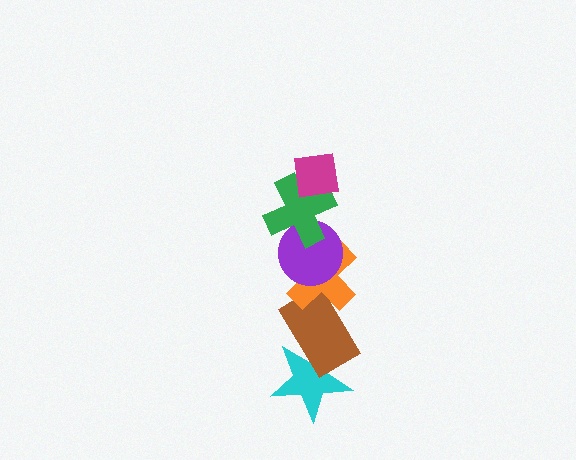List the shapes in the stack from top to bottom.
From top to bottom: the magenta square, the green cross, the purple circle, the orange cross, the brown rectangle, the cyan star.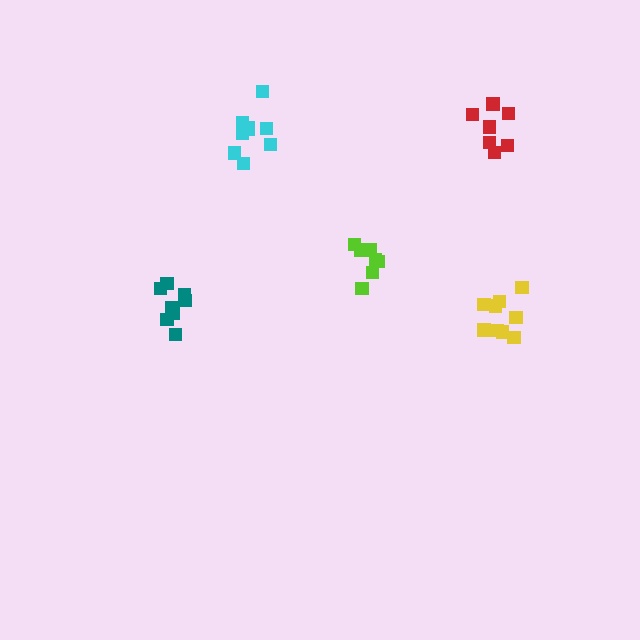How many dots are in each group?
Group 1: 8 dots, Group 2: 9 dots, Group 3: 9 dots, Group 4: 7 dots, Group 5: 8 dots (41 total).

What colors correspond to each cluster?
The clusters are colored: lime, cyan, yellow, red, teal.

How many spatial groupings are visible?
There are 5 spatial groupings.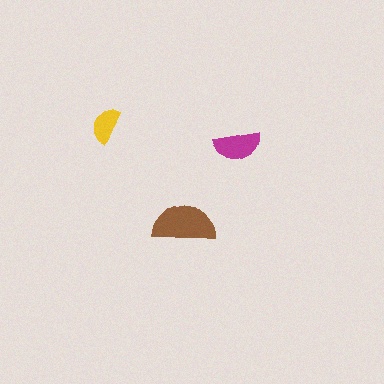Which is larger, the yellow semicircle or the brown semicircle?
The brown one.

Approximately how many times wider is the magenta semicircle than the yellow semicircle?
About 1.5 times wider.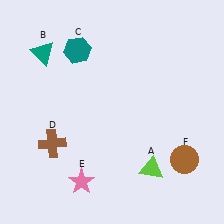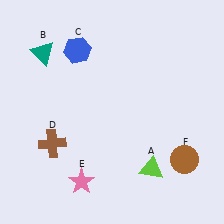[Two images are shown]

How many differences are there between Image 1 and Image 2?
There is 1 difference between the two images.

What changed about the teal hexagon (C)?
In Image 1, C is teal. In Image 2, it changed to blue.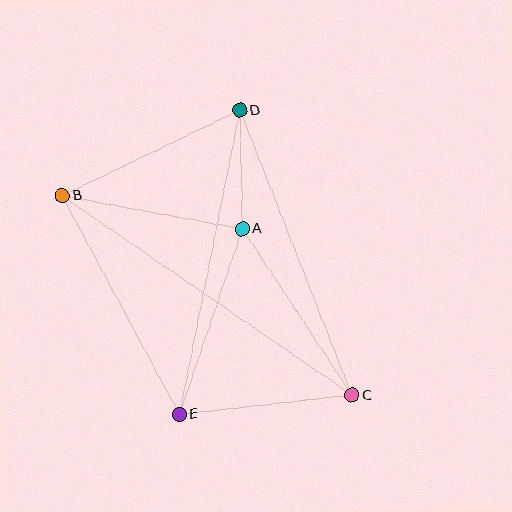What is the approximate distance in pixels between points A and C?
The distance between A and C is approximately 200 pixels.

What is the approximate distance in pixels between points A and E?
The distance between A and E is approximately 196 pixels.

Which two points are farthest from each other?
Points B and C are farthest from each other.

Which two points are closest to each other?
Points A and D are closest to each other.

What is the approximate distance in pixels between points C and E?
The distance between C and E is approximately 174 pixels.